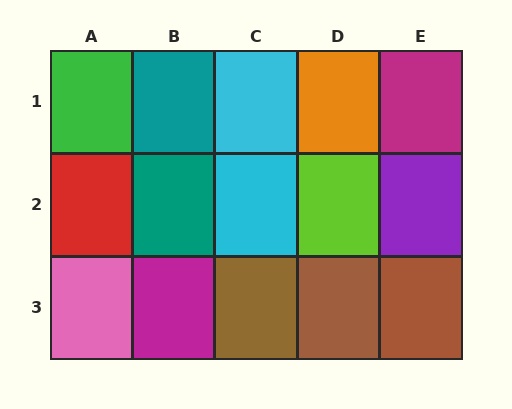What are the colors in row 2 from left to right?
Red, teal, cyan, lime, purple.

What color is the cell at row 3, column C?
Brown.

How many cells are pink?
1 cell is pink.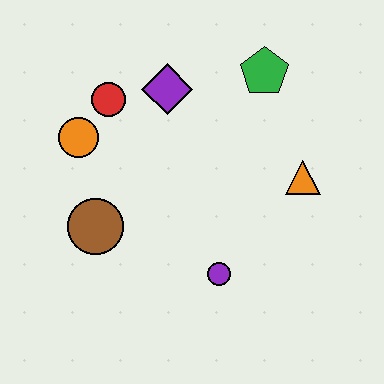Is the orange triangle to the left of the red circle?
No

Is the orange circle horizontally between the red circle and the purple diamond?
No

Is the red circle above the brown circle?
Yes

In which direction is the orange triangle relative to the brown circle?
The orange triangle is to the right of the brown circle.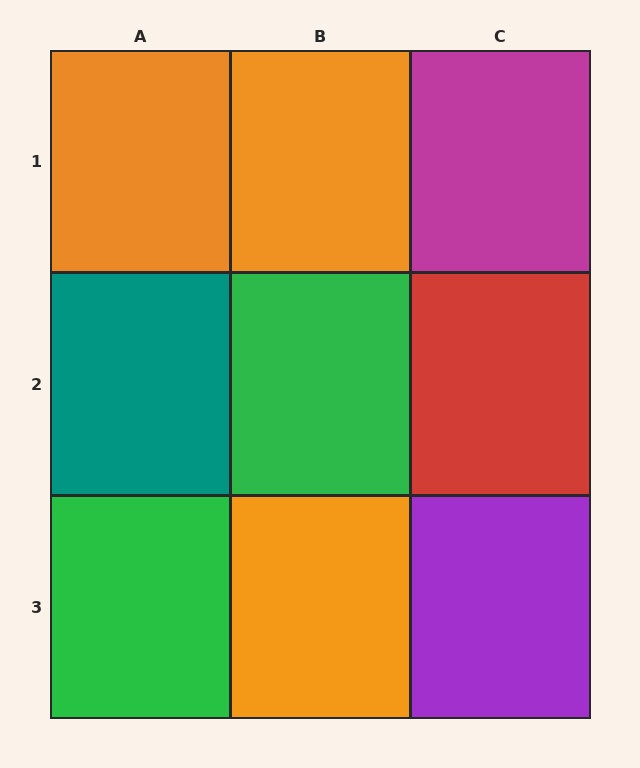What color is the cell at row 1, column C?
Magenta.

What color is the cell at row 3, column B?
Orange.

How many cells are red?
1 cell is red.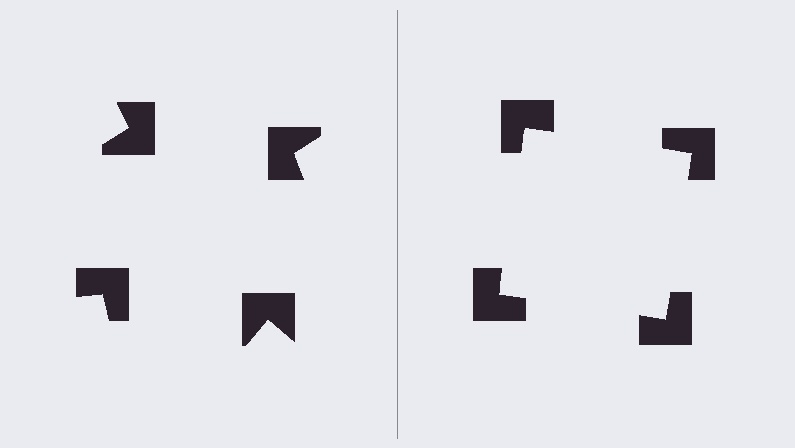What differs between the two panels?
The notched squares are positioned identically on both sides; only the wedge orientations differ. On the right they align to a square; on the left they are misaligned.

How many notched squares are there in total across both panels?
8 — 4 on each side.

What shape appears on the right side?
An illusory square.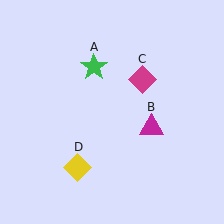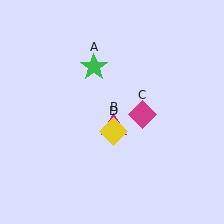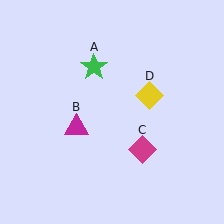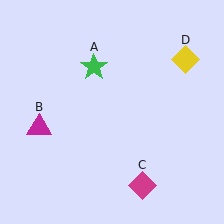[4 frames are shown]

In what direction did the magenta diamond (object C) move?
The magenta diamond (object C) moved down.